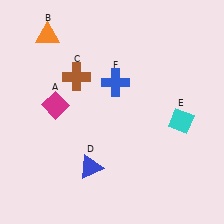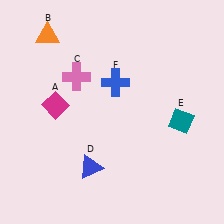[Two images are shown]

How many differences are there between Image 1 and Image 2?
There are 2 differences between the two images.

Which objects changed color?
C changed from brown to pink. E changed from cyan to teal.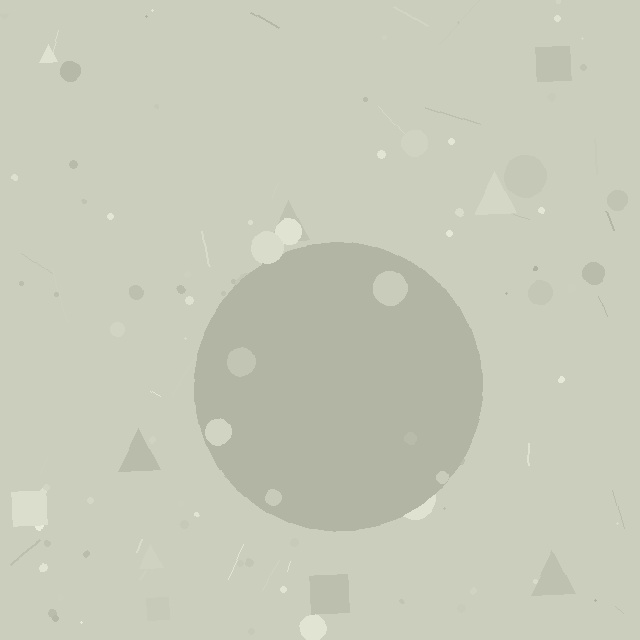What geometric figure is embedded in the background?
A circle is embedded in the background.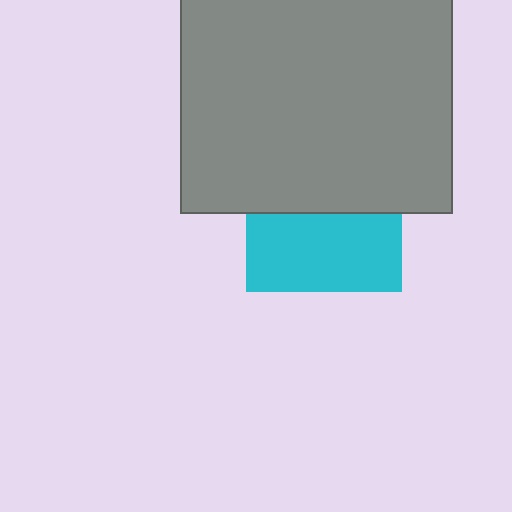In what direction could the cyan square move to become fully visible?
The cyan square could move down. That would shift it out from behind the gray rectangle entirely.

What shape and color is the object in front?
The object in front is a gray rectangle.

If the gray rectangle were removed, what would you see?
You would see the complete cyan square.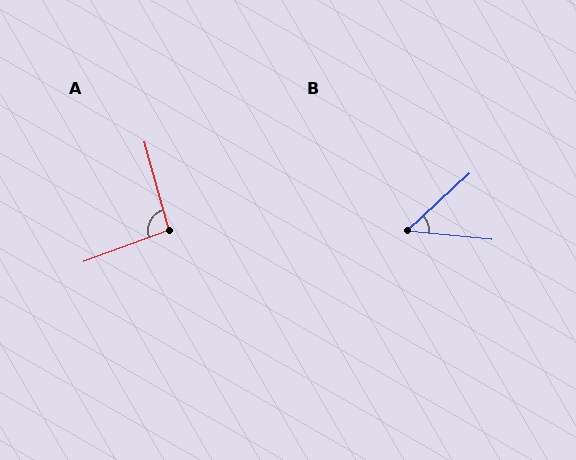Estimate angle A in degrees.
Approximately 95 degrees.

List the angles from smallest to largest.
B (49°), A (95°).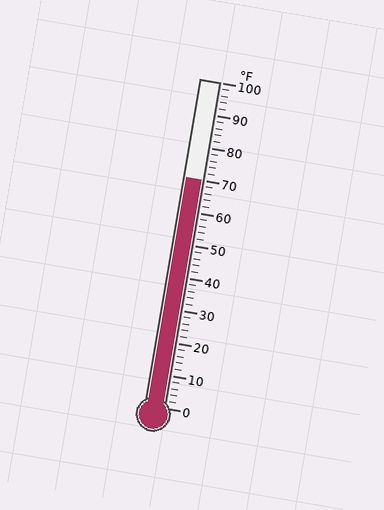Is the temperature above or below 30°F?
The temperature is above 30°F.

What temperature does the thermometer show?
The thermometer shows approximately 70°F.